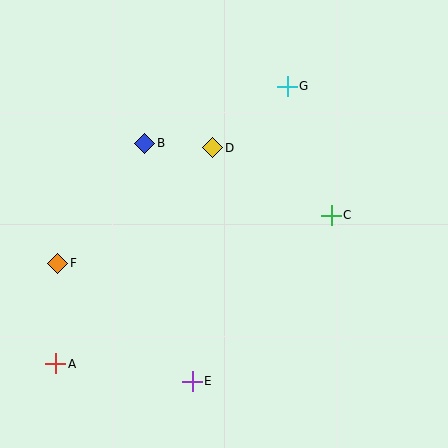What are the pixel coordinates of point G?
Point G is at (287, 86).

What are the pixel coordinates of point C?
Point C is at (331, 215).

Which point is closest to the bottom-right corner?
Point C is closest to the bottom-right corner.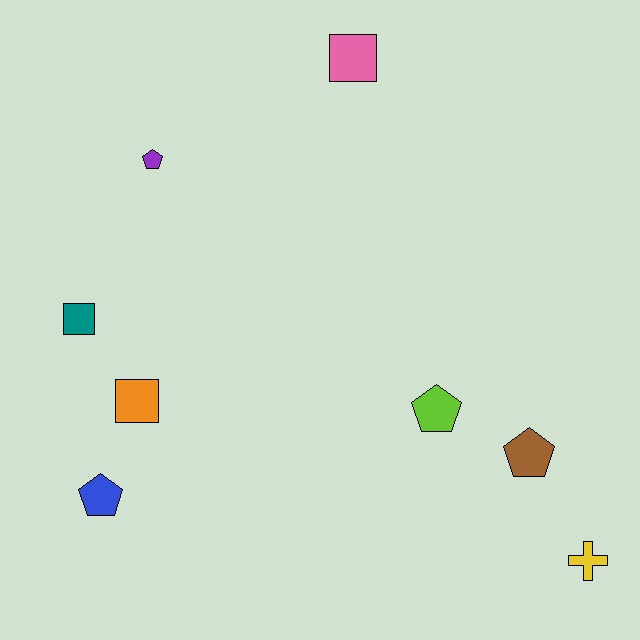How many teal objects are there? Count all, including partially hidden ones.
There is 1 teal object.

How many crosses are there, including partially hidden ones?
There is 1 cross.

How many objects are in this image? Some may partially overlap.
There are 8 objects.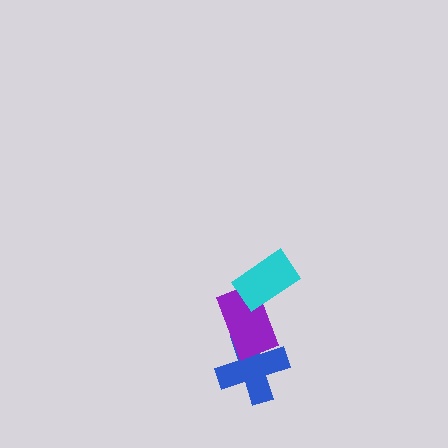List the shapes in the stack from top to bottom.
From top to bottom: the cyan rectangle, the purple rectangle, the blue cross.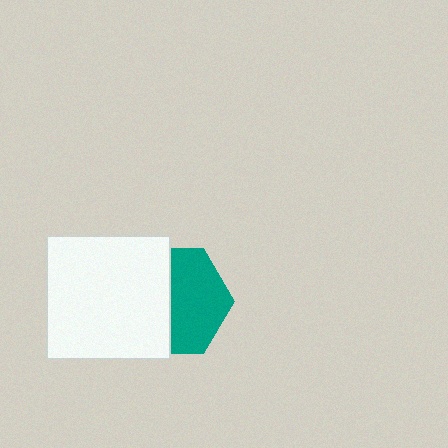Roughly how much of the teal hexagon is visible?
About half of it is visible (roughly 52%).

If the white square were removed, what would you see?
You would see the complete teal hexagon.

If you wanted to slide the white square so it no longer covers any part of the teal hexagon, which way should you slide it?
Slide it left — that is the most direct way to separate the two shapes.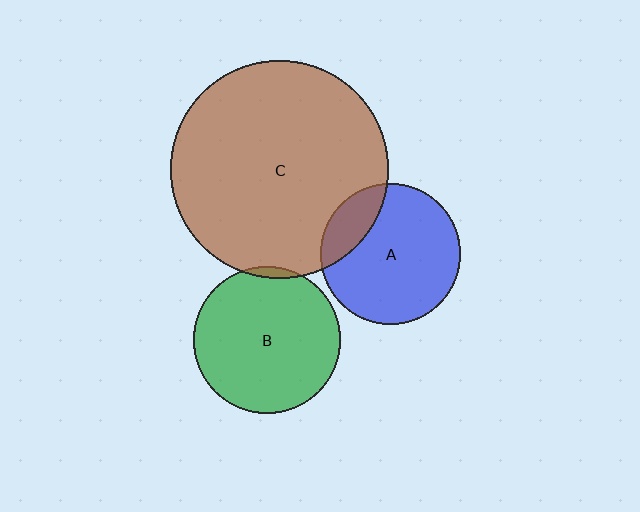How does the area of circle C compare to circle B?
Approximately 2.2 times.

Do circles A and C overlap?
Yes.